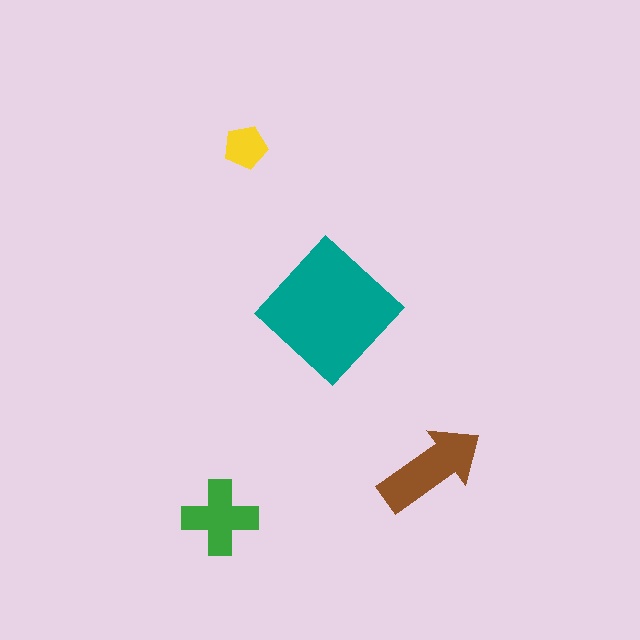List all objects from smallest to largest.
The yellow pentagon, the green cross, the brown arrow, the teal diamond.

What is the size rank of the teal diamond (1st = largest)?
1st.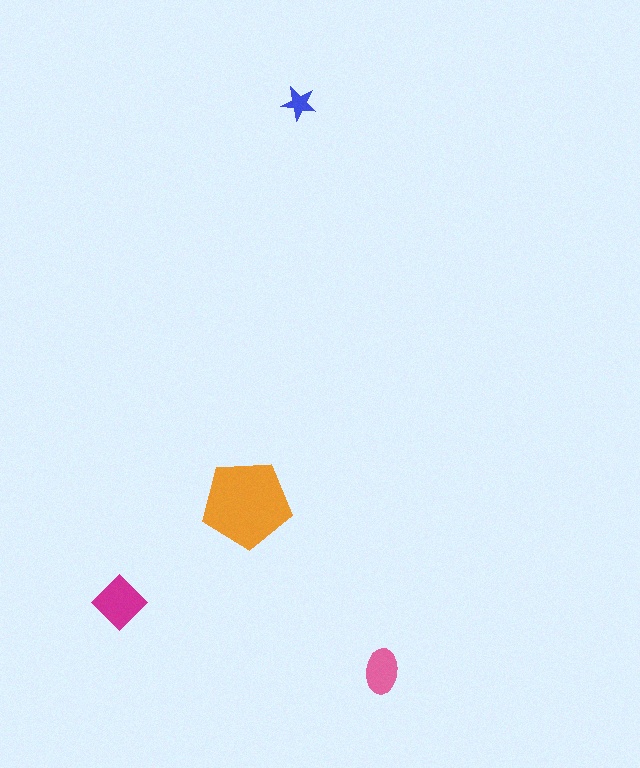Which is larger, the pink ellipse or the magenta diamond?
The magenta diamond.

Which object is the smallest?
The blue star.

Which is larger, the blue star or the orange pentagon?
The orange pentagon.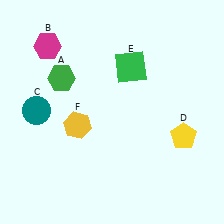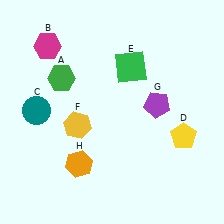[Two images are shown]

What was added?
A purple pentagon (G), an orange hexagon (H) were added in Image 2.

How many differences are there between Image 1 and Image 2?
There are 2 differences between the two images.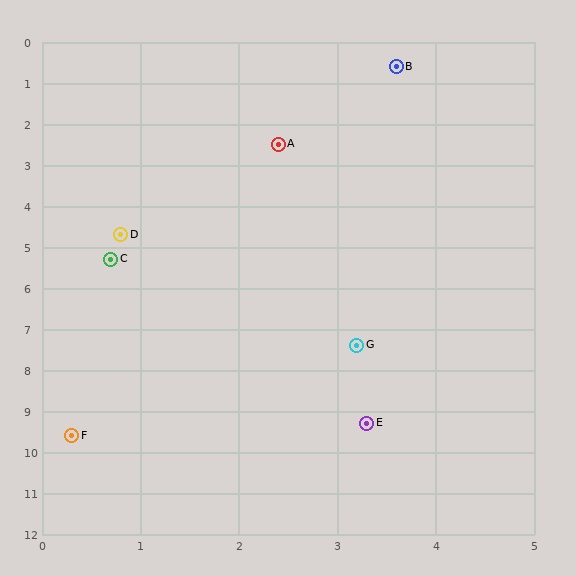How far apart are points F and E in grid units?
Points F and E are about 3.0 grid units apart.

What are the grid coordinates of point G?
Point G is at approximately (3.2, 7.4).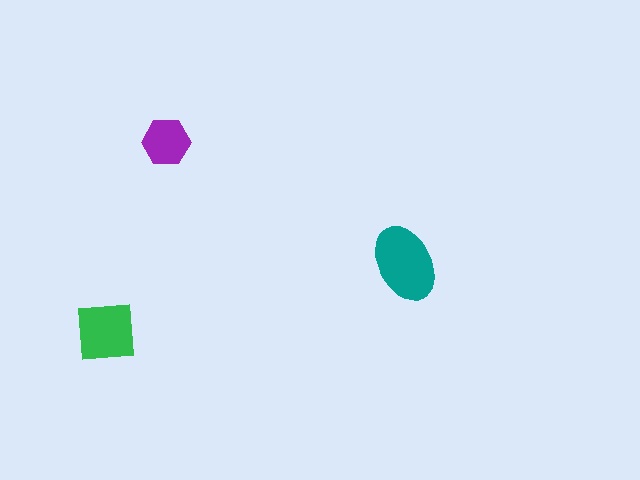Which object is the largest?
The teal ellipse.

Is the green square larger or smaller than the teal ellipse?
Smaller.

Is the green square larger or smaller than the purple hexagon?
Larger.